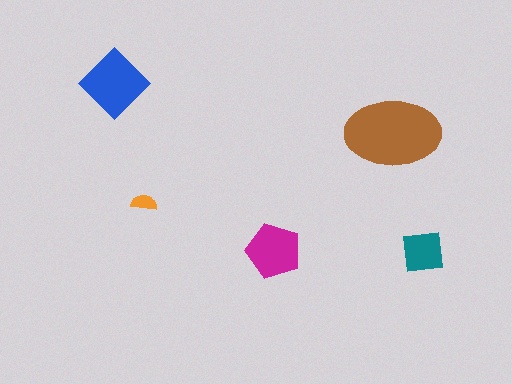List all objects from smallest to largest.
The orange semicircle, the teal square, the magenta pentagon, the blue diamond, the brown ellipse.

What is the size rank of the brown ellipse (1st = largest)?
1st.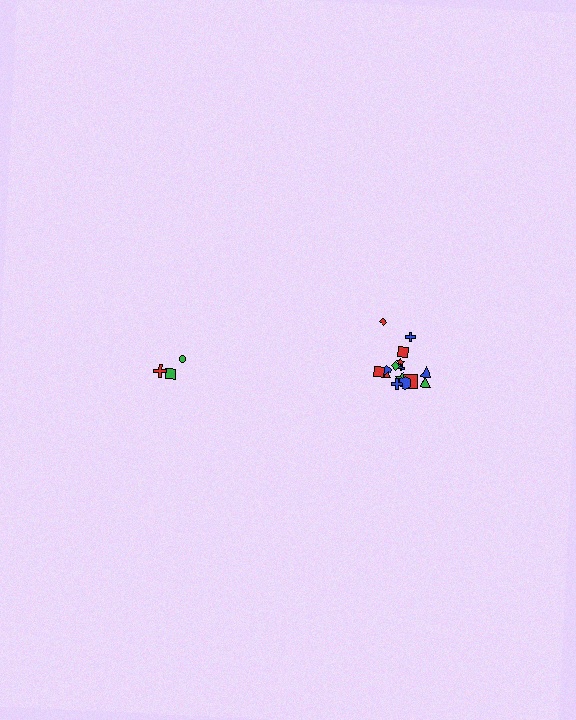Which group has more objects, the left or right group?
The right group.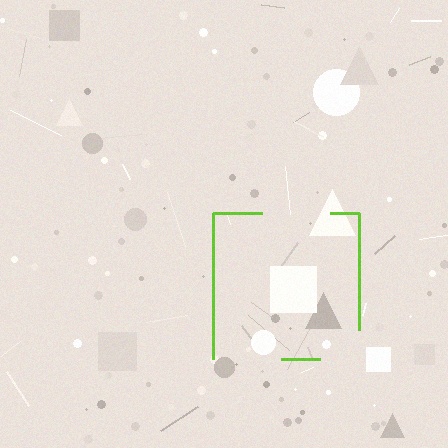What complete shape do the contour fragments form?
The contour fragments form a square.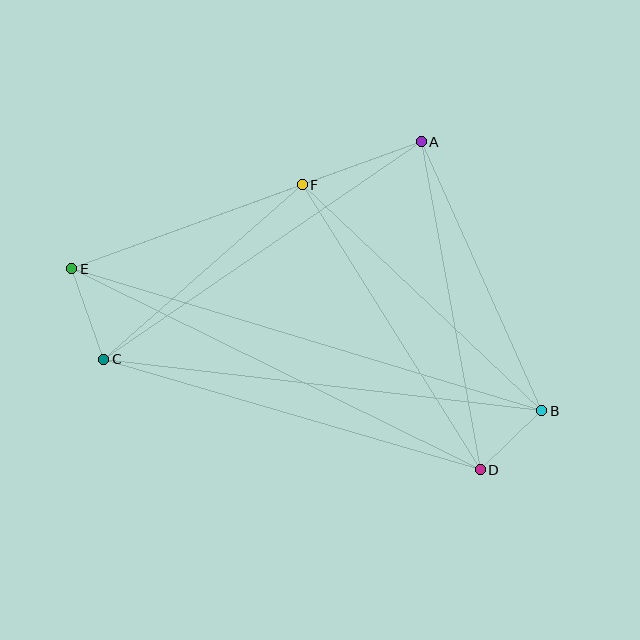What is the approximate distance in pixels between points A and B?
The distance between A and B is approximately 295 pixels.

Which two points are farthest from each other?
Points B and E are farthest from each other.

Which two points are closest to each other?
Points B and D are closest to each other.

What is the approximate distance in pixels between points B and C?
The distance between B and C is approximately 441 pixels.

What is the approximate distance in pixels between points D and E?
The distance between D and E is approximately 455 pixels.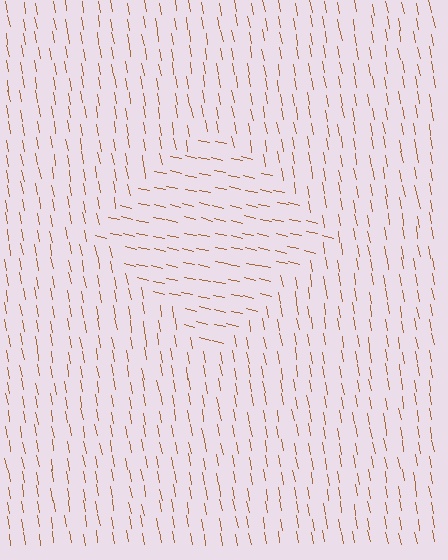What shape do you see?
I see a diamond.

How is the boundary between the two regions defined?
The boundary is defined purely by a change in line orientation (approximately 66 degrees difference). All lines are the same color and thickness.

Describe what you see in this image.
The image is filled with small brown line segments. A diamond region in the image has lines oriented differently from the surrounding lines, creating a visible texture boundary.